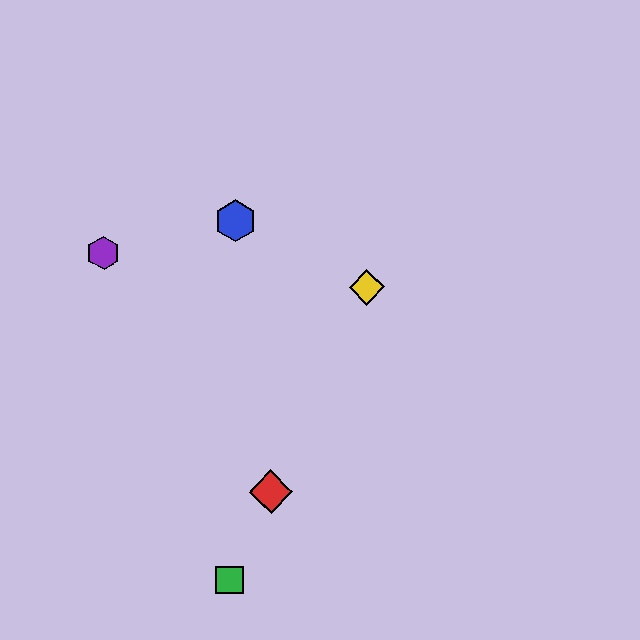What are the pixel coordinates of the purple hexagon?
The purple hexagon is at (104, 253).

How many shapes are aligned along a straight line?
3 shapes (the red diamond, the green square, the yellow diamond) are aligned along a straight line.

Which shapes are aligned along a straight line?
The red diamond, the green square, the yellow diamond are aligned along a straight line.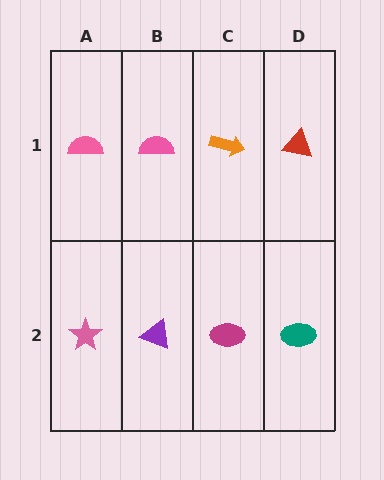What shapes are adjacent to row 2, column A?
A pink semicircle (row 1, column A), a purple triangle (row 2, column B).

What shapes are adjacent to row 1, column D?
A teal ellipse (row 2, column D), an orange arrow (row 1, column C).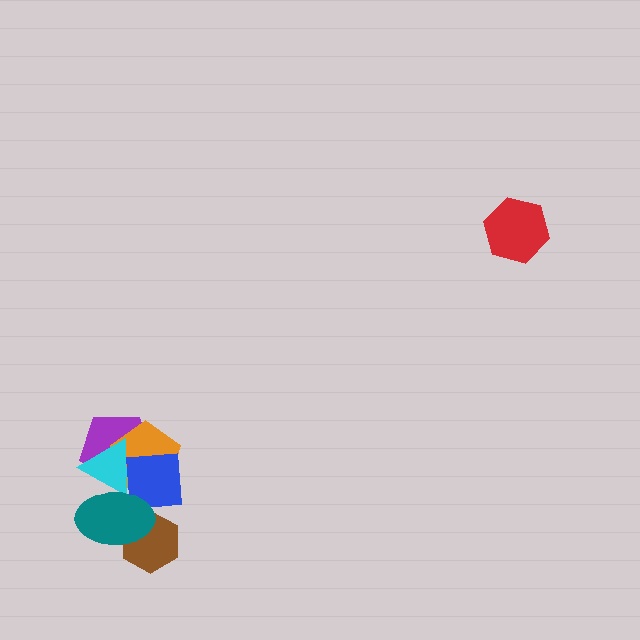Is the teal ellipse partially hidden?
No, no other shape covers it.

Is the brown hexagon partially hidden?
Yes, it is partially covered by another shape.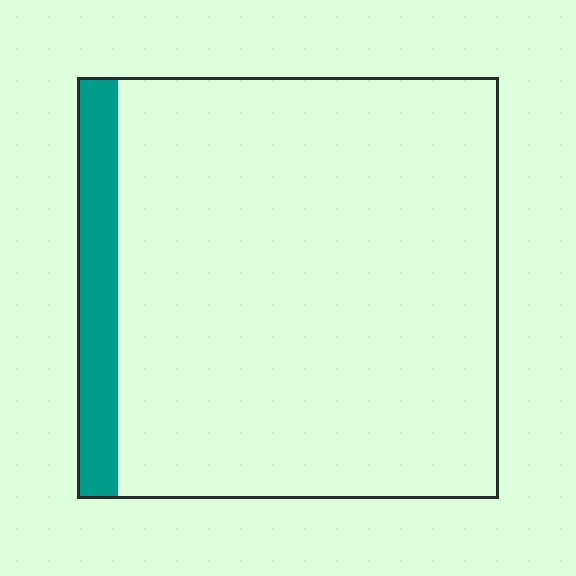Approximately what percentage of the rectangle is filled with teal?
Approximately 10%.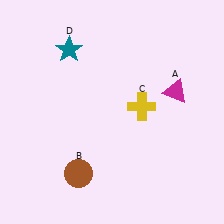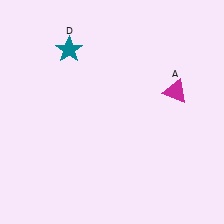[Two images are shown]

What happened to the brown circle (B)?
The brown circle (B) was removed in Image 2. It was in the bottom-left area of Image 1.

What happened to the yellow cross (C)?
The yellow cross (C) was removed in Image 2. It was in the top-right area of Image 1.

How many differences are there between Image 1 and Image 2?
There are 2 differences between the two images.